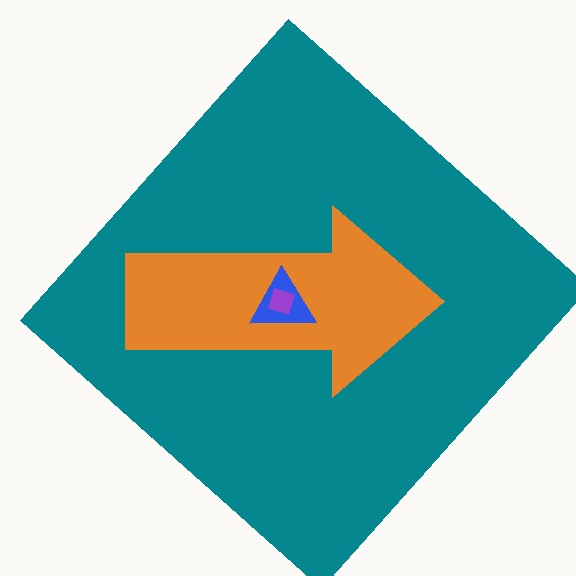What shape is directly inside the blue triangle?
The purple diamond.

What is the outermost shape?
The teal diamond.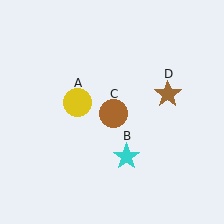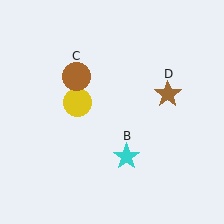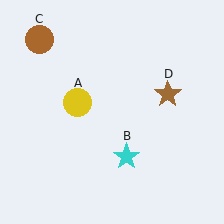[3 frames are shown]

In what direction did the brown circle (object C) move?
The brown circle (object C) moved up and to the left.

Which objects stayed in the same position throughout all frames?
Yellow circle (object A) and cyan star (object B) and brown star (object D) remained stationary.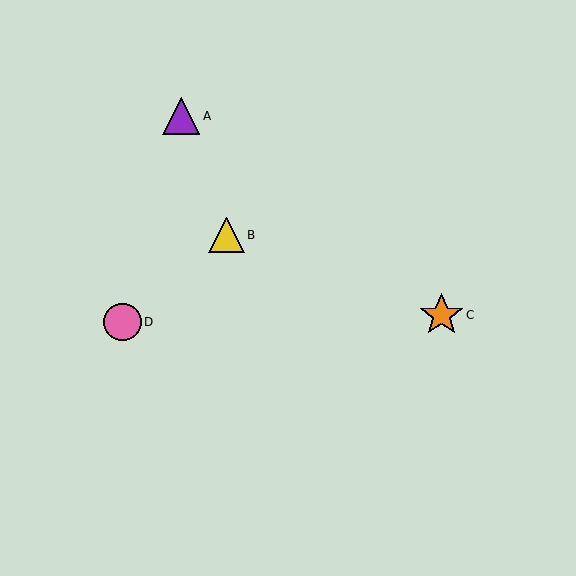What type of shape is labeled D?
Shape D is a pink circle.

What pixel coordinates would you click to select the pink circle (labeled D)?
Click at (122, 322) to select the pink circle D.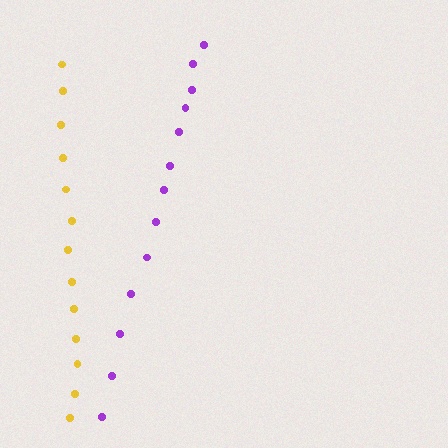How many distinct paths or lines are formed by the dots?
There are 2 distinct paths.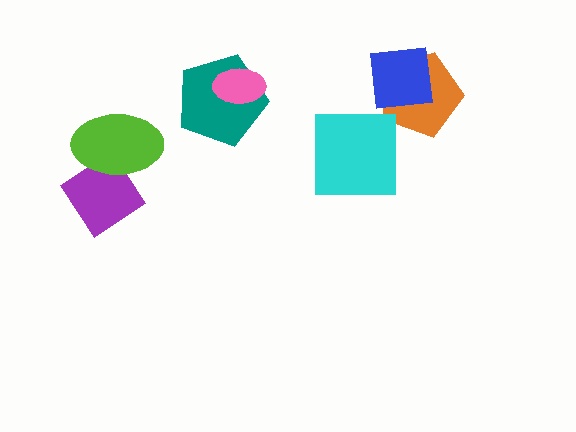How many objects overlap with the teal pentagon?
1 object overlaps with the teal pentagon.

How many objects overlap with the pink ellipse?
1 object overlaps with the pink ellipse.